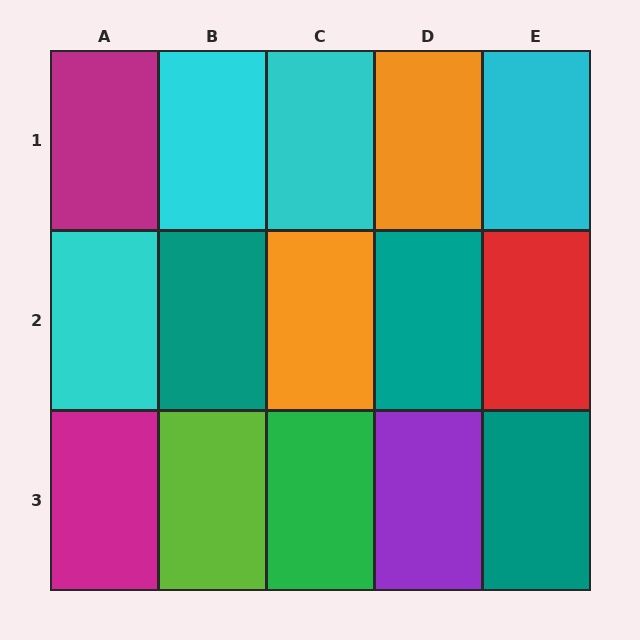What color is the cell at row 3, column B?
Lime.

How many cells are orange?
2 cells are orange.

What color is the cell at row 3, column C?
Green.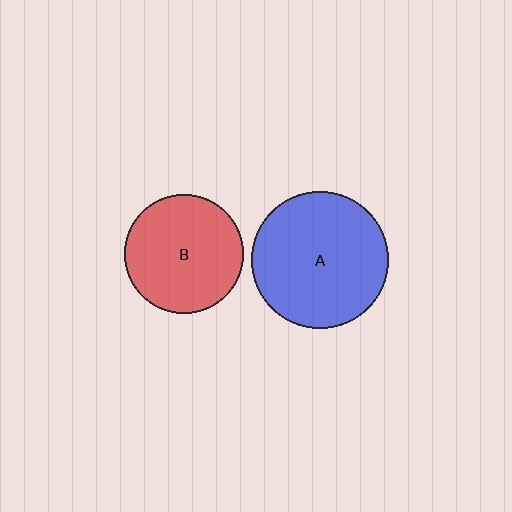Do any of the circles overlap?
No, none of the circles overlap.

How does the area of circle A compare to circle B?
Approximately 1.3 times.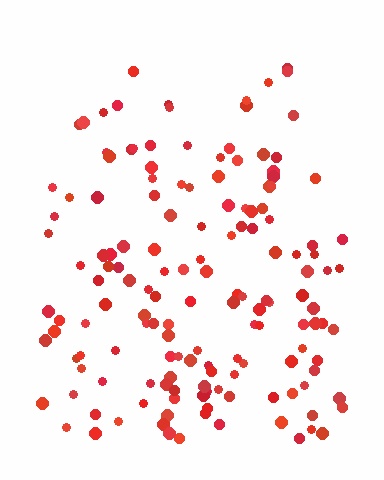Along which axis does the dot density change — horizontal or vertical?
Vertical.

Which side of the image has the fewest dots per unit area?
The top.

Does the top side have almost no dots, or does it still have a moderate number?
Still a moderate number, just noticeably fewer than the bottom.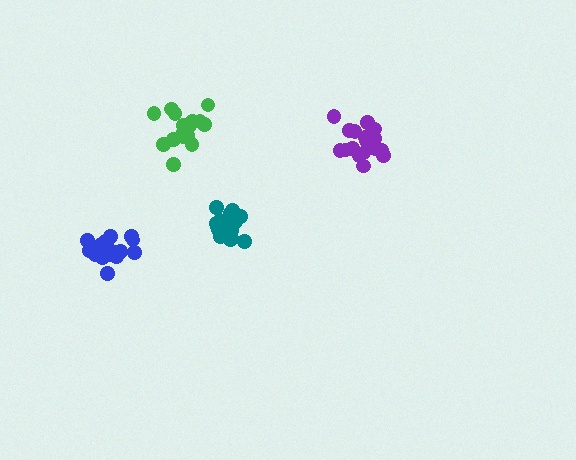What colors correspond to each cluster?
The clusters are colored: purple, teal, green, blue.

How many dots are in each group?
Group 1: 17 dots, Group 2: 17 dots, Group 3: 18 dots, Group 4: 16 dots (68 total).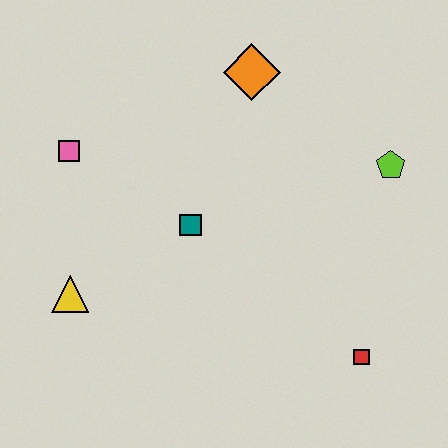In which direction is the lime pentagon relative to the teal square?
The lime pentagon is to the right of the teal square.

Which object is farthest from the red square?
The pink square is farthest from the red square.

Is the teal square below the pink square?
Yes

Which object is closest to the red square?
The lime pentagon is closest to the red square.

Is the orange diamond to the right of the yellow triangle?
Yes